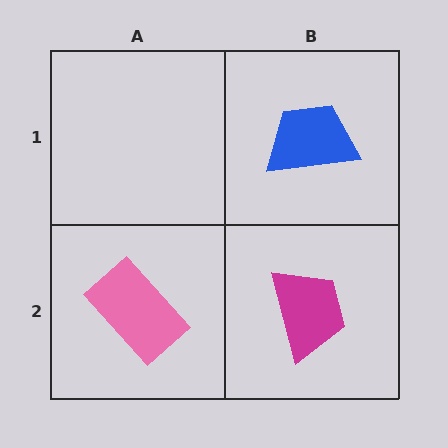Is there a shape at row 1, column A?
No, that cell is empty.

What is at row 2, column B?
A magenta trapezoid.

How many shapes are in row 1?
1 shape.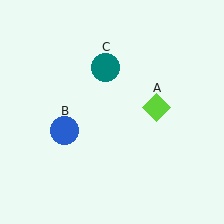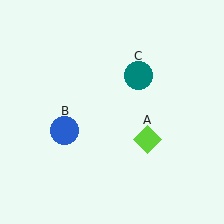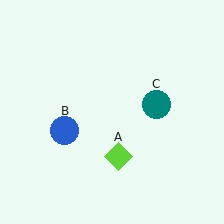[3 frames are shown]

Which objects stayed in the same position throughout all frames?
Blue circle (object B) remained stationary.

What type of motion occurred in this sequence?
The lime diamond (object A), teal circle (object C) rotated clockwise around the center of the scene.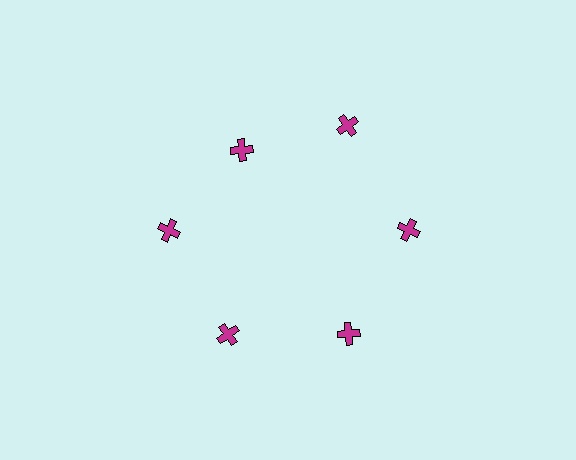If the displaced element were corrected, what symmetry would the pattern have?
It would have 6-fold rotational symmetry — the pattern would map onto itself every 60 degrees.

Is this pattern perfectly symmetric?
No. The 6 magenta crosses are arranged in a ring, but one element near the 11 o'clock position is pulled inward toward the center, breaking the 6-fold rotational symmetry.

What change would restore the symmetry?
The symmetry would be restored by moving it outward, back onto the ring so that all 6 crosses sit at equal angles and equal distance from the center.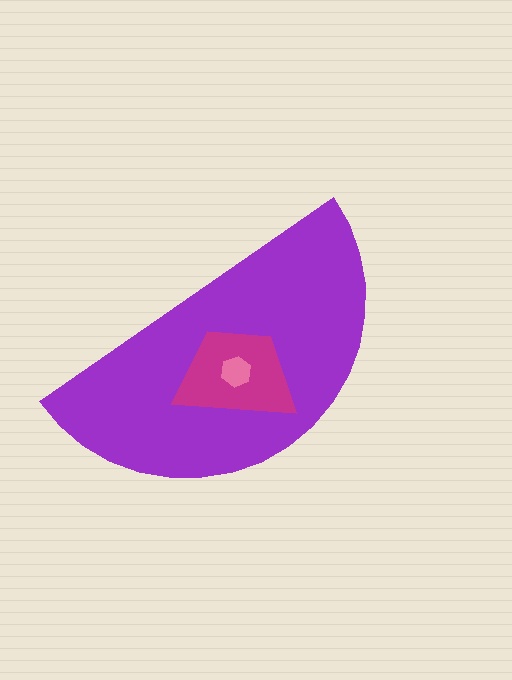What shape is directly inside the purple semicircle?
The magenta trapezoid.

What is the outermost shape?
The purple semicircle.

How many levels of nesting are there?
3.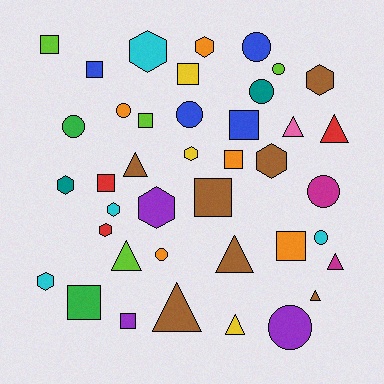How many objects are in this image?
There are 40 objects.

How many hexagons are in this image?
There are 10 hexagons.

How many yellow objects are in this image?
There are 3 yellow objects.